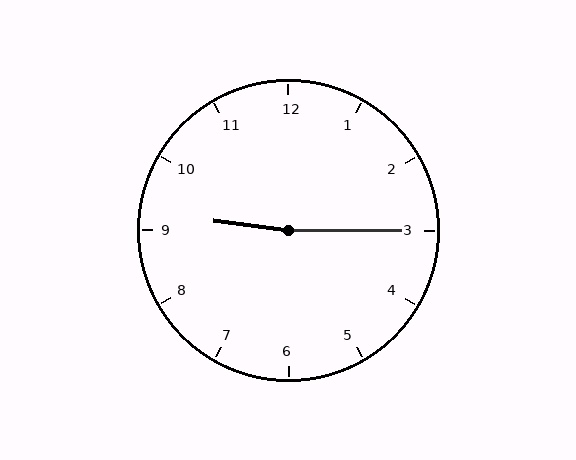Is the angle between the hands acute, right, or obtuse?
It is obtuse.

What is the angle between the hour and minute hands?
Approximately 172 degrees.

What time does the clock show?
9:15.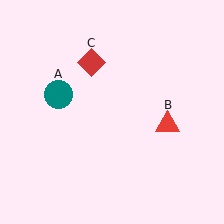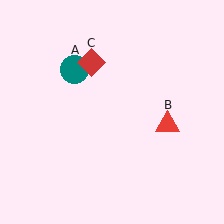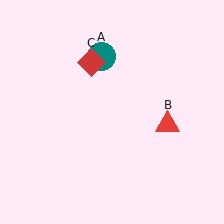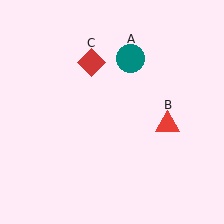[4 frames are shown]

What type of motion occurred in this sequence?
The teal circle (object A) rotated clockwise around the center of the scene.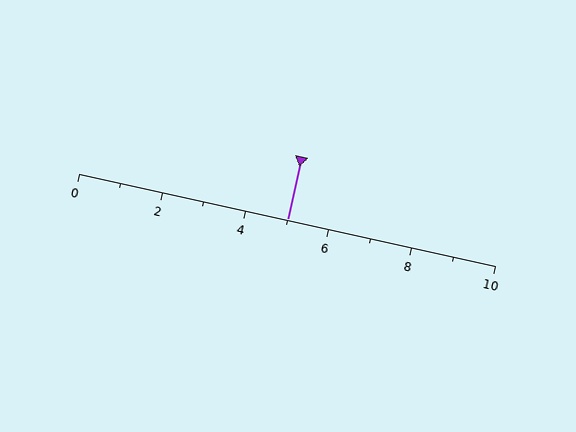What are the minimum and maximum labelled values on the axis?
The axis runs from 0 to 10.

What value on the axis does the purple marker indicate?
The marker indicates approximately 5.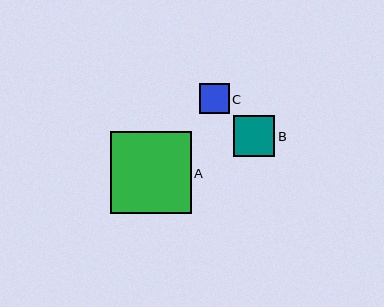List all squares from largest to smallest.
From largest to smallest: A, B, C.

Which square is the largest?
Square A is the largest with a size of approximately 81 pixels.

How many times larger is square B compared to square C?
Square B is approximately 1.4 times the size of square C.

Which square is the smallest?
Square C is the smallest with a size of approximately 30 pixels.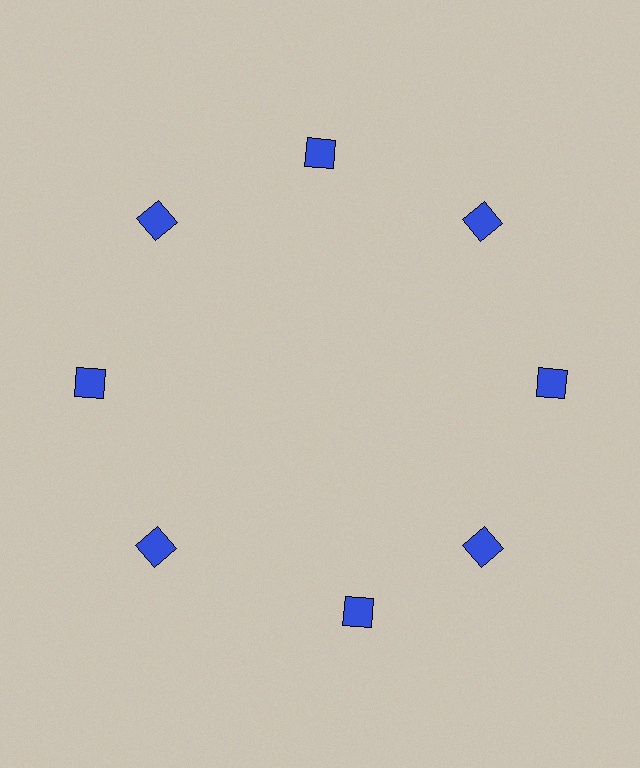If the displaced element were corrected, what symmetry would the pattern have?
It would have 8-fold rotational symmetry — the pattern would map onto itself every 45 degrees.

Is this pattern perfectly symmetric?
No. The 8 blue squares are arranged in a ring, but one element near the 6 o'clock position is rotated out of alignment along the ring, breaking the 8-fold rotational symmetry.